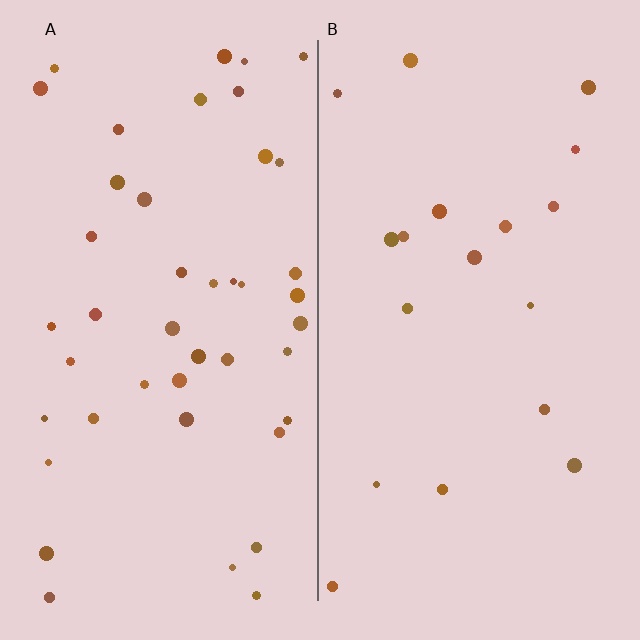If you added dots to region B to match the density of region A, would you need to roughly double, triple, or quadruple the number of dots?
Approximately double.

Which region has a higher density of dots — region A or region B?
A (the left).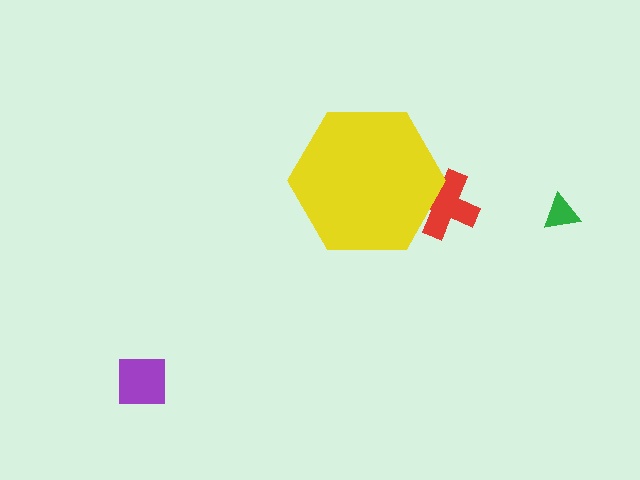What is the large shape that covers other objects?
A yellow hexagon.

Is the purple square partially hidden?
No, the purple square is fully visible.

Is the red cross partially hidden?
Yes, the red cross is partially hidden behind the yellow hexagon.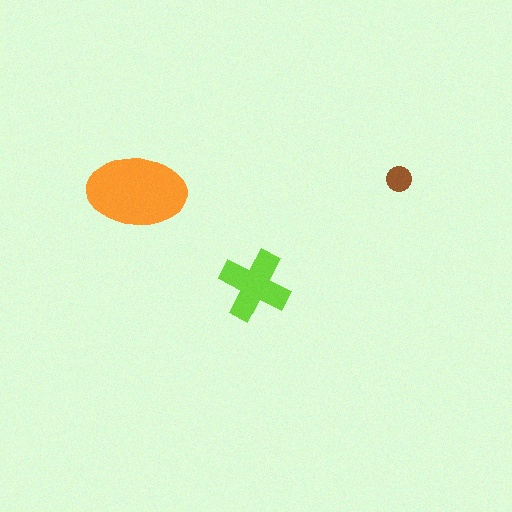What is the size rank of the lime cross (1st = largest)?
2nd.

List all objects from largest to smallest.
The orange ellipse, the lime cross, the brown circle.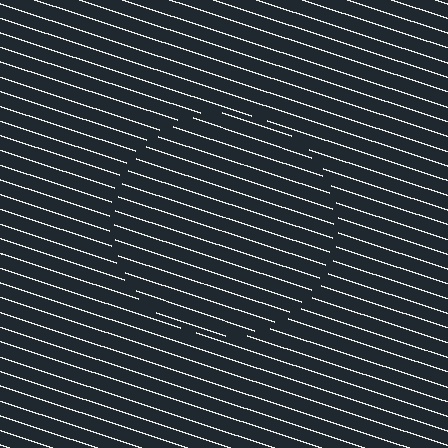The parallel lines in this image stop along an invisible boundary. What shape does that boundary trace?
An illusory circle. The interior of the shape contains the same grating, shifted by half a period — the contour is defined by the phase discontinuity where line-ends from the inner and outer gratings abut.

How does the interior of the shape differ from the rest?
The interior of the shape contains the same grating, shifted by half a period — the contour is defined by the phase discontinuity where line-ends from the inner and outer gratings abut.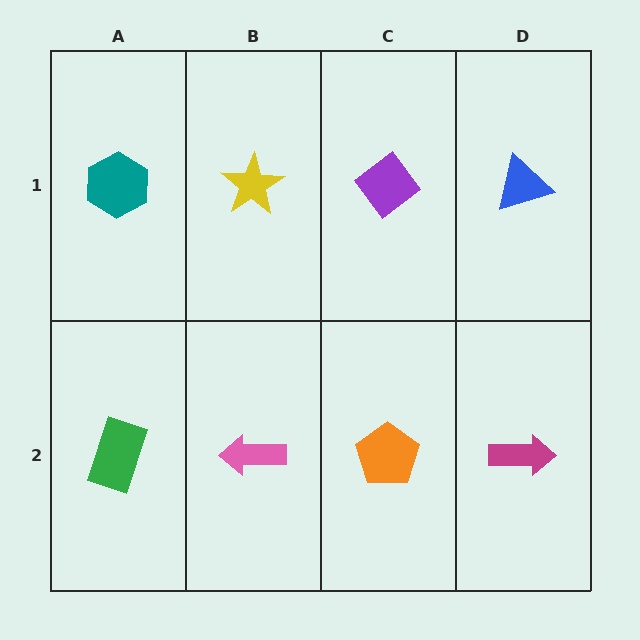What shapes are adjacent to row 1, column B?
A pink arrow (row 2, column B), a teal hexagon (row 1, column A), a purple diamond (row 1, column C).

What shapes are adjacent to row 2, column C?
A purple diamond (row 1, column C), a pink arrow (row 2, column B), a magenta arrow (row 2, column D).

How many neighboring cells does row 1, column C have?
3.